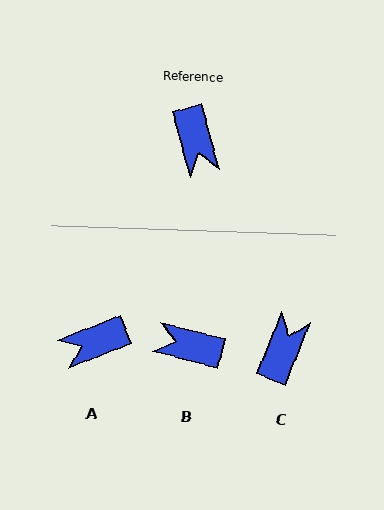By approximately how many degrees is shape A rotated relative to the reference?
Approximately 83 degrees clockwise.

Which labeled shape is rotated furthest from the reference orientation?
C, about 144 degrees away.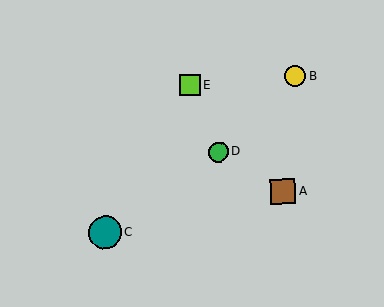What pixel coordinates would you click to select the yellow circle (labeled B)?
Click at (295, 76) to select the yellow circle B.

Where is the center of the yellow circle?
The center of the yellow circle is at (295, 76).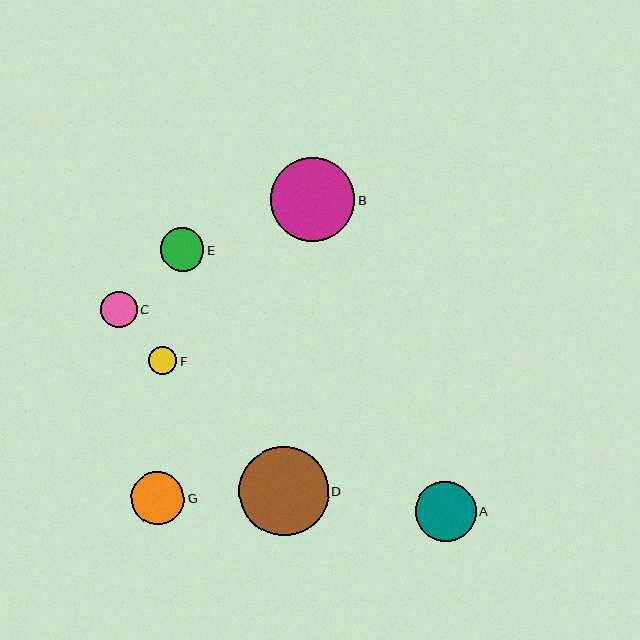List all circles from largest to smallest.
From largest to smallest: D, B, A, G, E, C, F.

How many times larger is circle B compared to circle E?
Circle B is approximately 1.9 times the size of circle E.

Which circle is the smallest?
Circle F is the smallest with a size of approximately 28 pixels.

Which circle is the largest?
Circle D is the largest with a size of approximately 90 pixels.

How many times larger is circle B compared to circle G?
Circle B is approximately 1.6 times the size of circle G.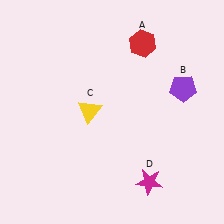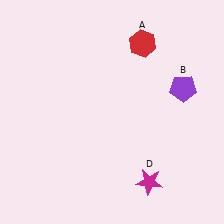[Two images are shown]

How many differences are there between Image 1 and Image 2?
There is 1 difference between the two images.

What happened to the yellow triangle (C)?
The yellow triangle (C) was removed in Image 2. It was in the top-left area of Image 1.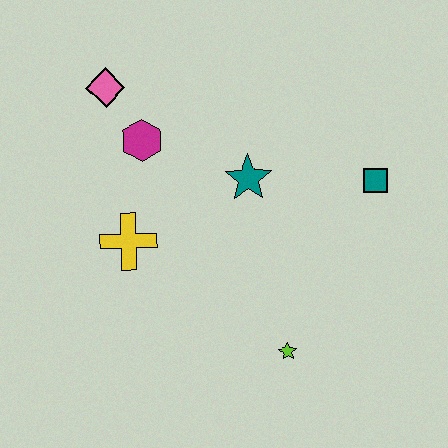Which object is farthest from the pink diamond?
The lime star is farthest from the pink diamond.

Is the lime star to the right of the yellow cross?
Yes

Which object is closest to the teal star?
The magenta hexagon is closest to the teal star.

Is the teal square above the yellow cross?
Yes